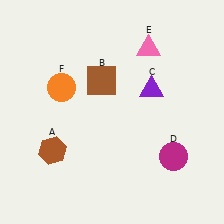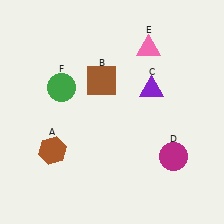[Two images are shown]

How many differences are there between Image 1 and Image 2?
There is 1 difference between the two images.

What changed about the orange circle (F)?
In Image 1, F is orange. In Image 2, it changed to green.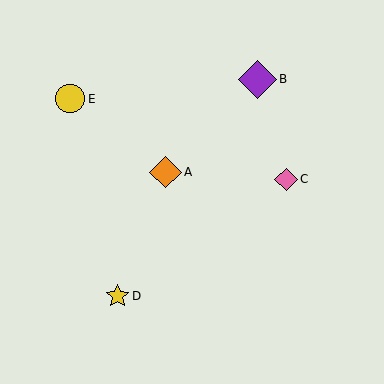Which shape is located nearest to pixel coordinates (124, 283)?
The yellow star (labeled D) at (118, 296) is nearest to that location.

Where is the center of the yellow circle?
The center of the yellow circle is at (70, 99).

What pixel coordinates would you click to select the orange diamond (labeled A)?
Click at (166, 172) to select the orange diamond A.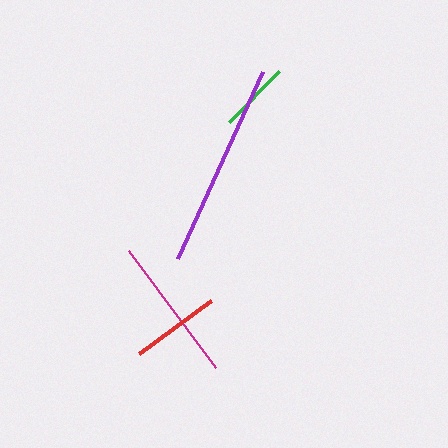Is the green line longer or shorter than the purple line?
The purple line is longer than the green line.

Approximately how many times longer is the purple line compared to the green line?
The purple line is approximately 2.9 times the length of the green line.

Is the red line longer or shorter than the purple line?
The purple line is longer than the red line.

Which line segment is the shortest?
The green line is the shortest at approximately 71 pixels.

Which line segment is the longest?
The purple line is the longest at approximately 206 pixels.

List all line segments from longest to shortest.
From longest to shortest: purple, magenta, red, green.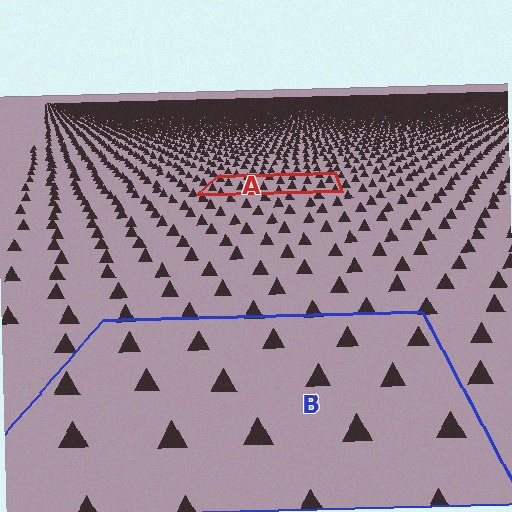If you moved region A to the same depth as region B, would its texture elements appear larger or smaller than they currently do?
They would appear larger. At a closer depth, the same texture elements are projected at a bigger on-screen size.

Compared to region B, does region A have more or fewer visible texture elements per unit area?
Region A has more texture elements per unit area — they are packed more densely because it is farther away.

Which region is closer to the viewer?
Region B is closer. The texture elements there are larger and more spread out.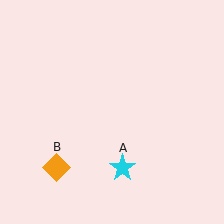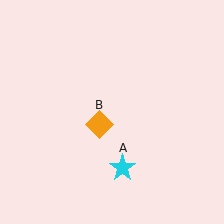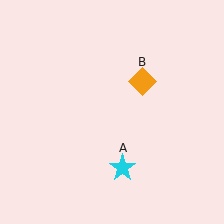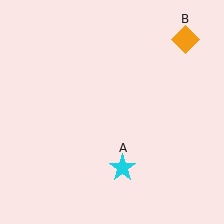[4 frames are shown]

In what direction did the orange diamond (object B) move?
The orange diamond (object B) moved up and to the right.